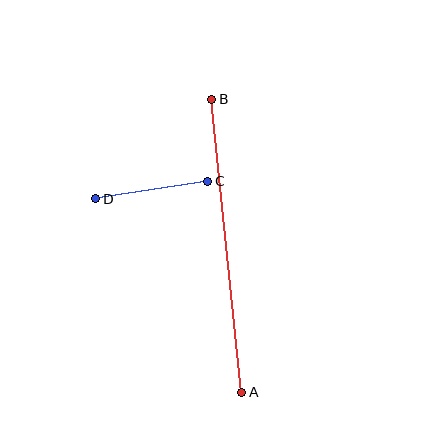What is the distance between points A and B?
The distance is approximately 294 pixels.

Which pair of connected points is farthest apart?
Points A and B are farthest apart.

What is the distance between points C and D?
The distance is approximately 113 pixels.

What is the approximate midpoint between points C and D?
The midpoint is at approximately (152, 190) pixels.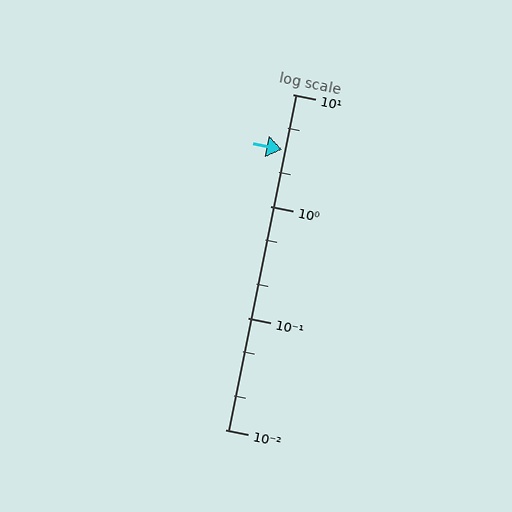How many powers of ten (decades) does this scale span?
The scale spans 3 decades, from 0.01 to 10.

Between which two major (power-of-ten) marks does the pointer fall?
The pointer is between 1 and 10.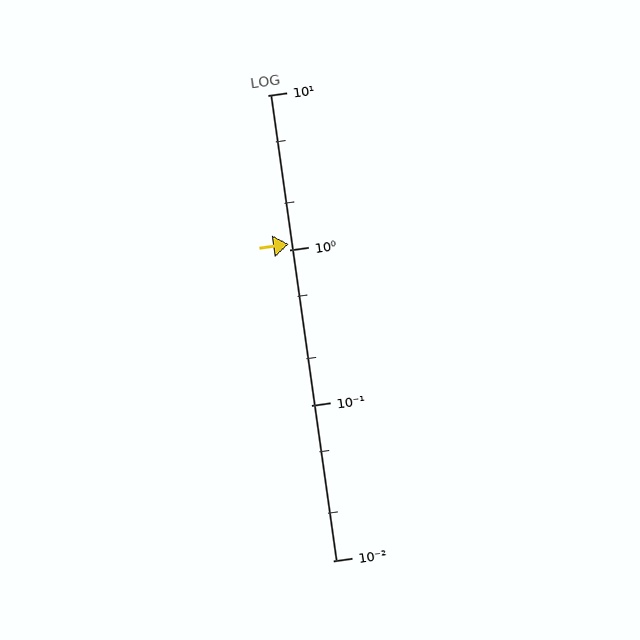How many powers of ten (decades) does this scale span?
The scale spans 3 decades, from 0.01 to 10.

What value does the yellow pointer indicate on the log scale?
The pointer indicates approximately 1.1.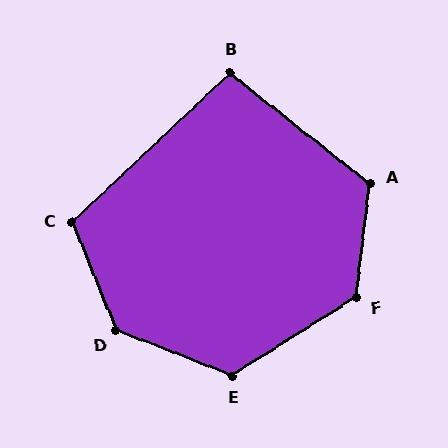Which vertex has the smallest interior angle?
B, at approximately 98 degrees.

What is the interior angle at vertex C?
Approximately 112 degrees (obtuse).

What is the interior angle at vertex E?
Approximately 127 degrees (obtuse).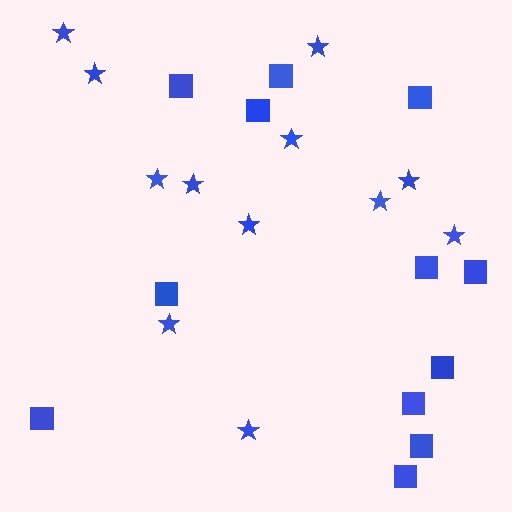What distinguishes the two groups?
There are 2 groups: one group of squares (12) and one group of stars (12).